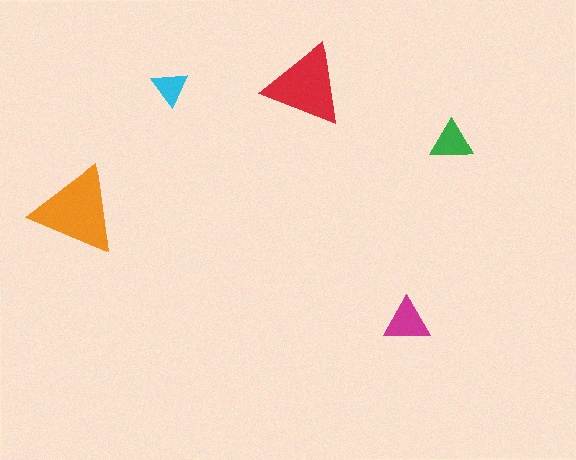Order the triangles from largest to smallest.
the orange one, the red one, the magenta one, the green one, the cyan one.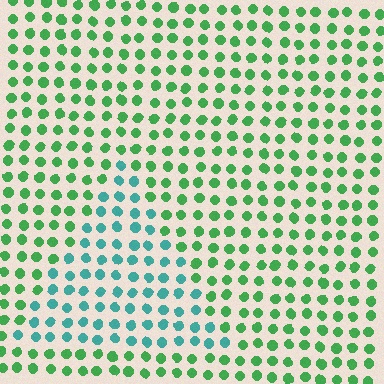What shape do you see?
I see a triangle.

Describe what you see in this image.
The image is filled with small green elements in a uniform arrangement. A triangle-shaped region is visible where the elements are tinted to a slightly different hue, forming a subtle color boundary.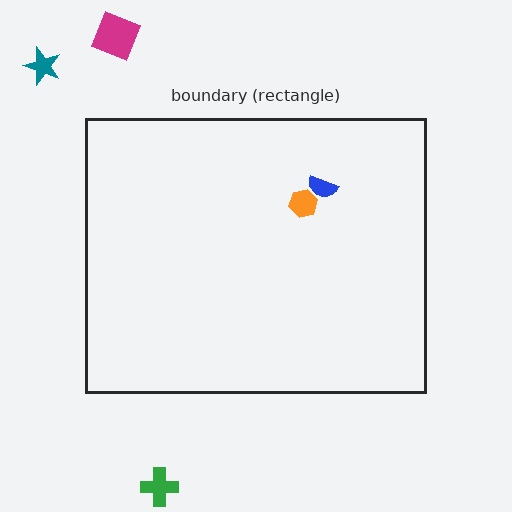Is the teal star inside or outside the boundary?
Outside.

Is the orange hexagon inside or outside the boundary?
Inside.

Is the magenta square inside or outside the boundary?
Outside.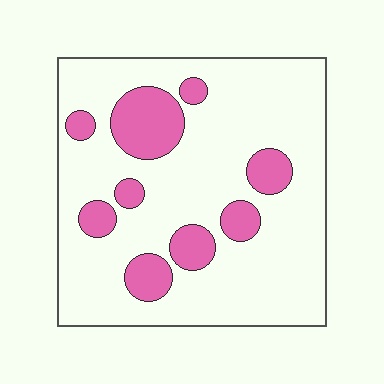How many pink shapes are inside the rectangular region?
9.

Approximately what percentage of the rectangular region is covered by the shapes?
Approximately 20%.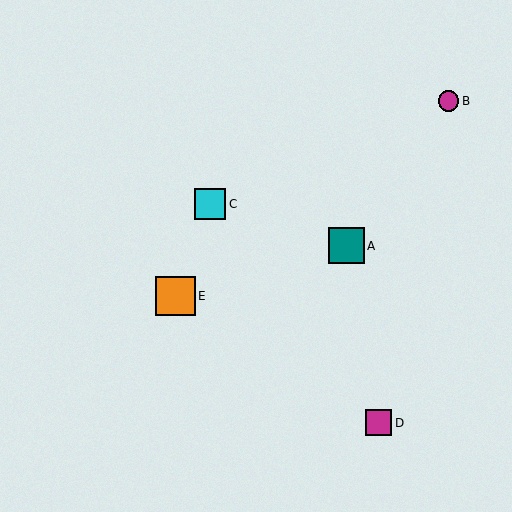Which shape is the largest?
The orange square (labeled E) is the largest.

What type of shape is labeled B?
Shape B is a magenta circle.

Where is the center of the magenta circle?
The center of the magenta circle is at (448, 101).